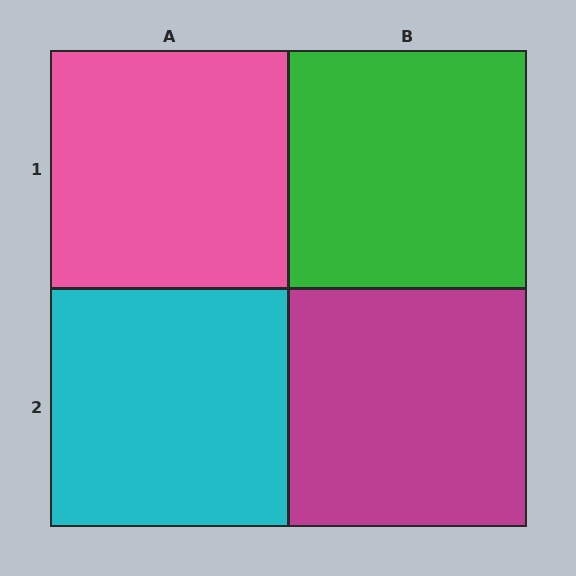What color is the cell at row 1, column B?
Green.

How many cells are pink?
1 cell is pink.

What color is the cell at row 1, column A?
Pink.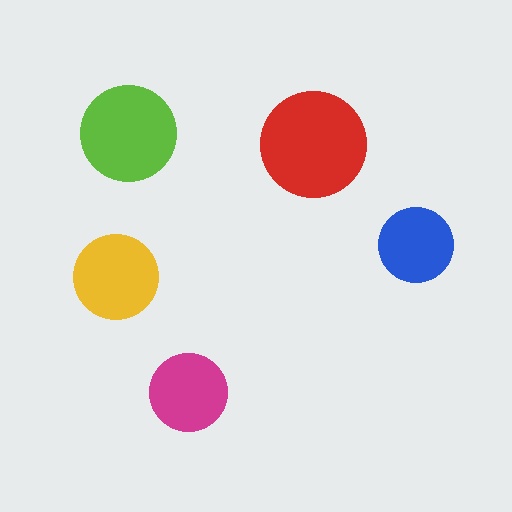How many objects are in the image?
There are 5 objects in the image.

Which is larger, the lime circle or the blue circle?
The lime one.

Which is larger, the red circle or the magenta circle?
The red one.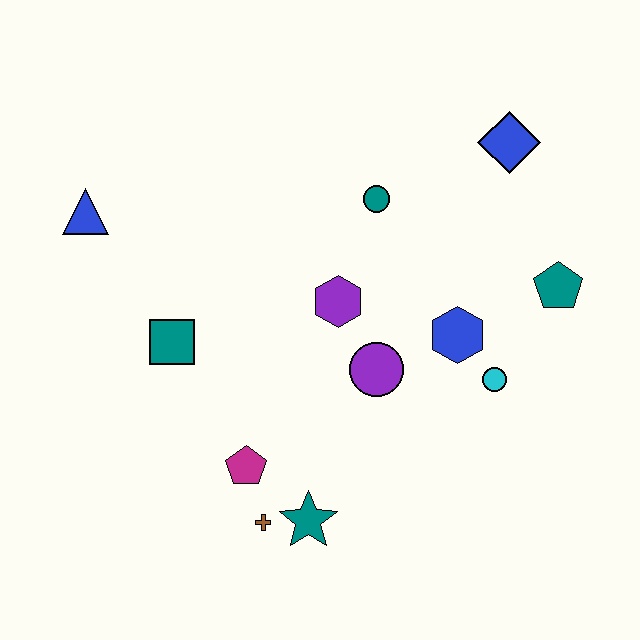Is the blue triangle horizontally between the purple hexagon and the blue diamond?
No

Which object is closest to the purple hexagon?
The purple circle is closest to the purple hexagon.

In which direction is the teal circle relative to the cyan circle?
The teal circle is above the cyan circle.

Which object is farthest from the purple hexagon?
The blue triangle is farthest from the purple hexagon.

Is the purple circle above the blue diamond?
No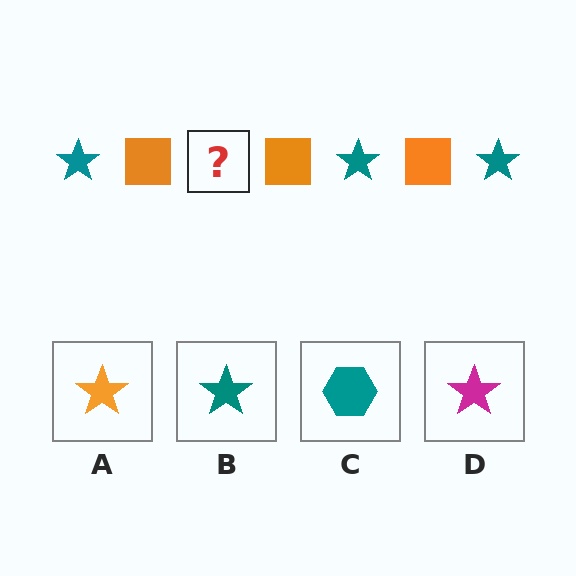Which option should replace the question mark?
Option B.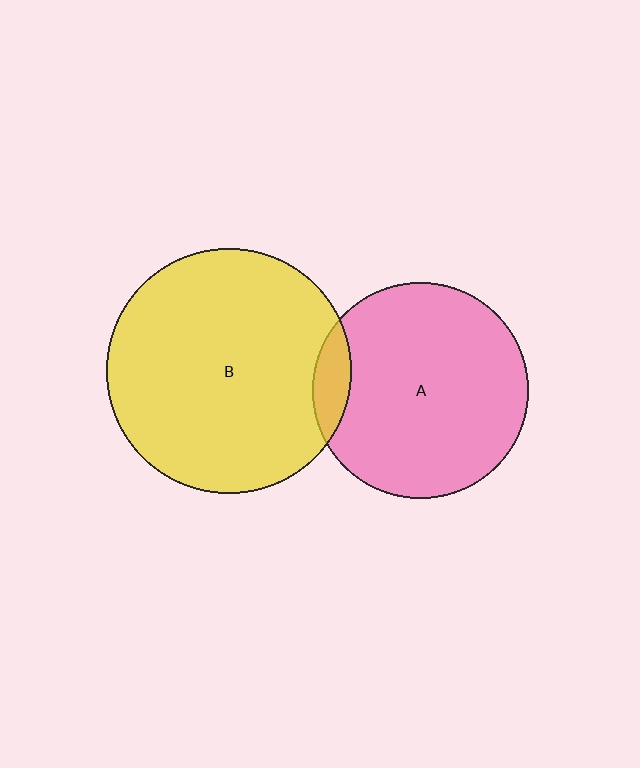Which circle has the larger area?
Circle B (yellow).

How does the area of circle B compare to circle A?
Approximately 1.3 times.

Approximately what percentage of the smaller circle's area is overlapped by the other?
Approximately 10%.